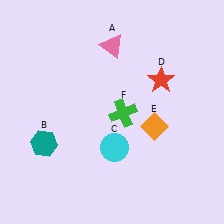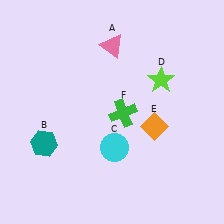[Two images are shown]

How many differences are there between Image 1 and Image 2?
There is 1 difference between the two images.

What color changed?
The star (D) changed from red in Image 1 to lime in Image 2.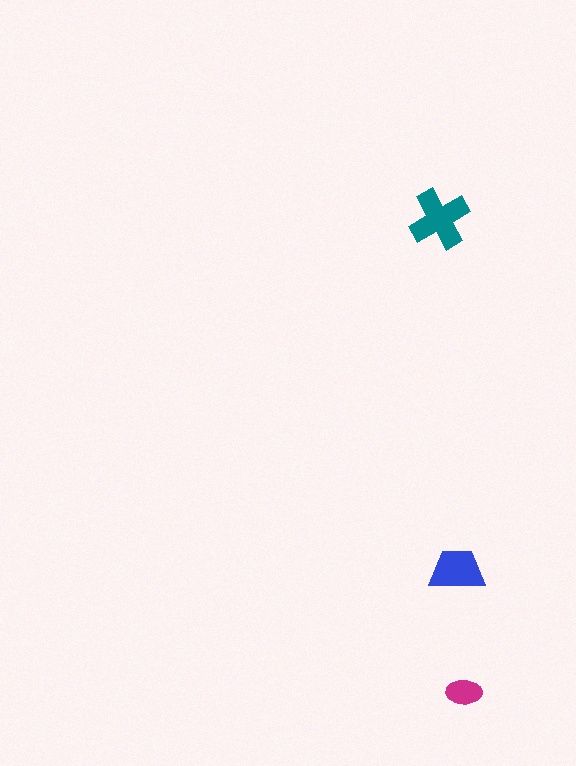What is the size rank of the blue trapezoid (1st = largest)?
2nd.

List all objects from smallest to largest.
The magenta ellipse, the blue trapezoid, the teal cross.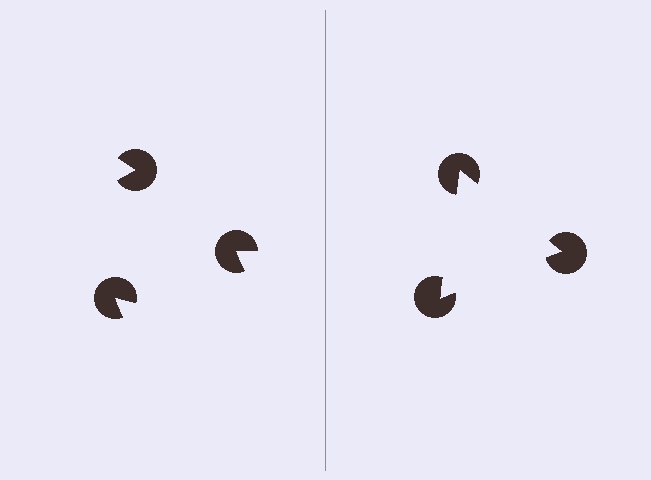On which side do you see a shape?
An illusory triangle appears on the right side. On the left side the wedge cuts are rotated, so no coherent shape forms.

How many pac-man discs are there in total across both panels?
6 — 3 on each side.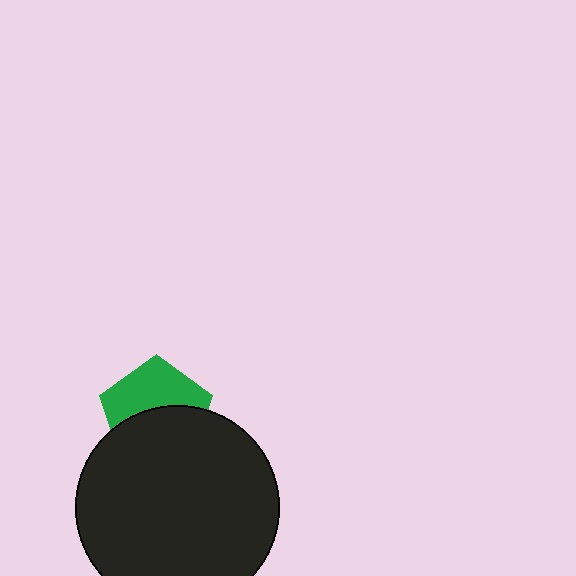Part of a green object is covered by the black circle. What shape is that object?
It is a pentagon.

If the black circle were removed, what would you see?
You would see the complete green pentagon.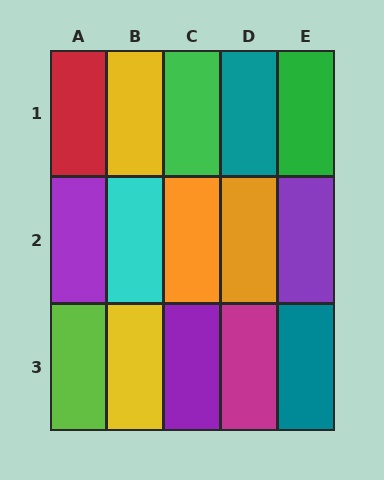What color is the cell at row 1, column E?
Green.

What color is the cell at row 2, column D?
Orange.